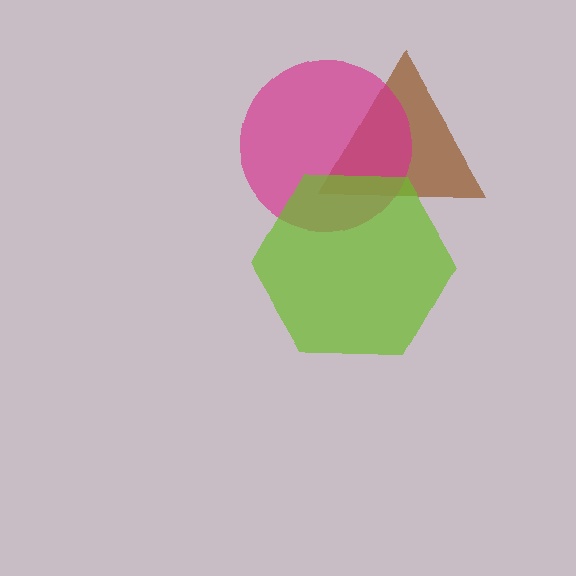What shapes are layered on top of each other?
The layered shapes are: a brown triangle, a magenta circle, a lime hexagon.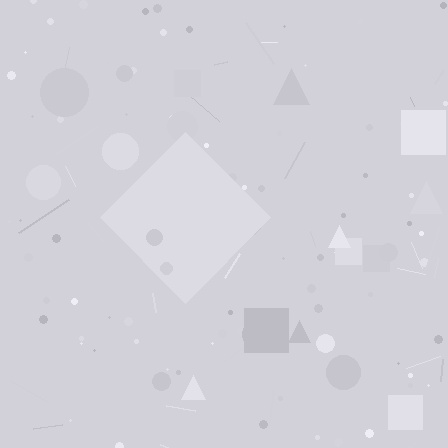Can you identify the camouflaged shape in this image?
The camouflaged shape is a diamond.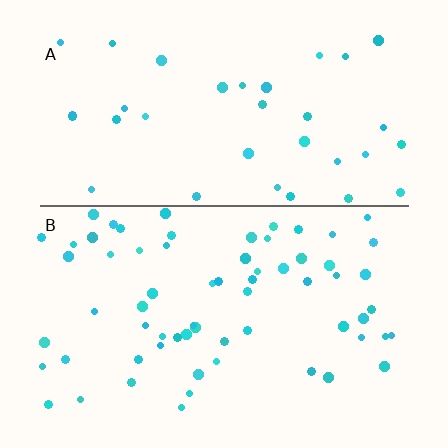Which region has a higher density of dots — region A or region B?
B (the bottom).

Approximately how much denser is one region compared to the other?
Approximately 1.8× — region B over region A.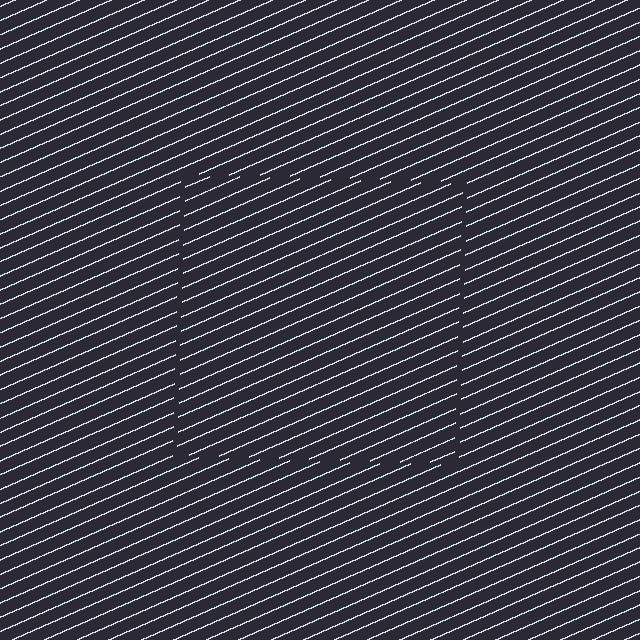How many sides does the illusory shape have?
4 sides — the line-ends trace a square.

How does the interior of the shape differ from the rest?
The interior of the shape contains the same grating, shifted by half a period — the contour is defined by the phase discontinuity where line-ends from the inner and outer gratings abut.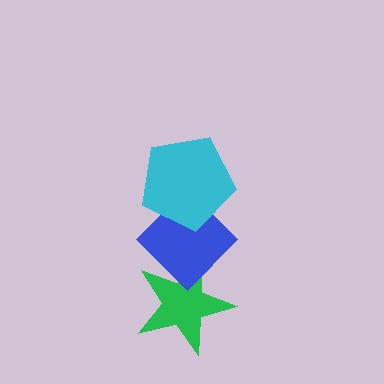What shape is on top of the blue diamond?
The cyan pentagon is on top of the blue diamond.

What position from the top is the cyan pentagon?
The cyan pentagon is 1st from the top.